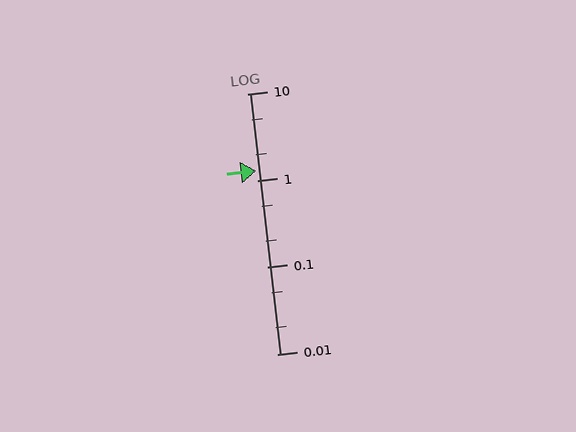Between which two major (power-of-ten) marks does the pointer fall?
The pointer is between 1 and 10.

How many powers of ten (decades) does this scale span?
The scale spans 3 decades, from 0.01 to 10.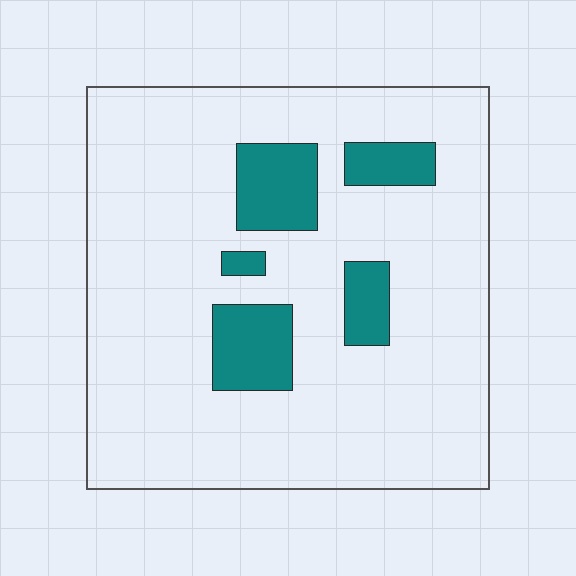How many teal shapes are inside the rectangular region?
5.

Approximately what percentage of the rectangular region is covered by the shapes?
Approximately 15%.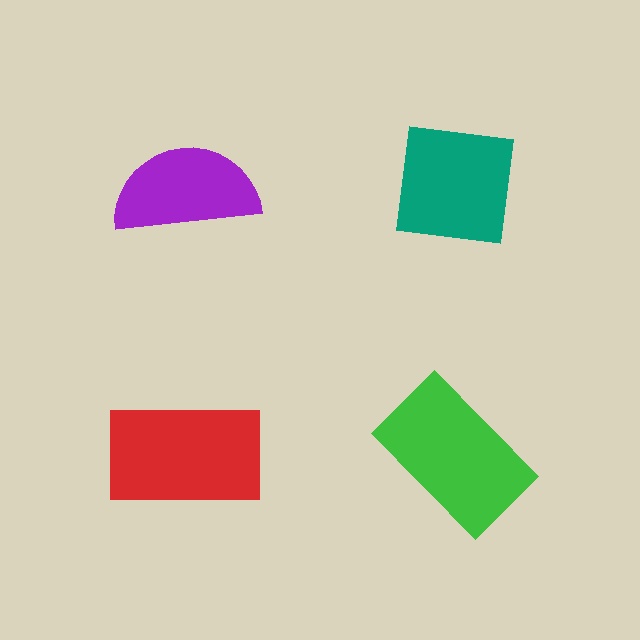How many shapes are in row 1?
2 shapes.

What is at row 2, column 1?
A red rectangle.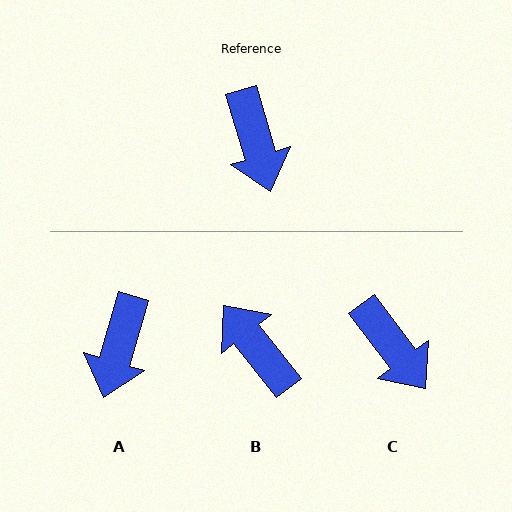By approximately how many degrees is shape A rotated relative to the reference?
Approximately 33 degrees clockwise.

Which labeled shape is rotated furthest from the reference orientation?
B, about 158 degrees away.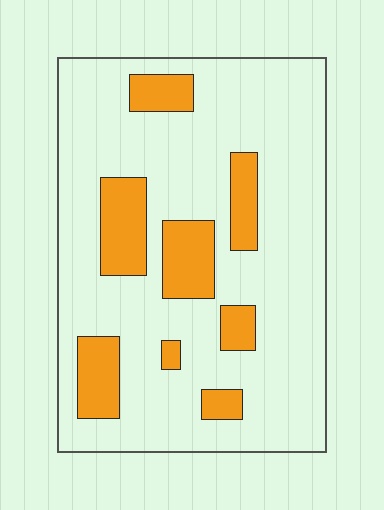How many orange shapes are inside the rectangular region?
8.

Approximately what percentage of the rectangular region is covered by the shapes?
Approximately 20%.